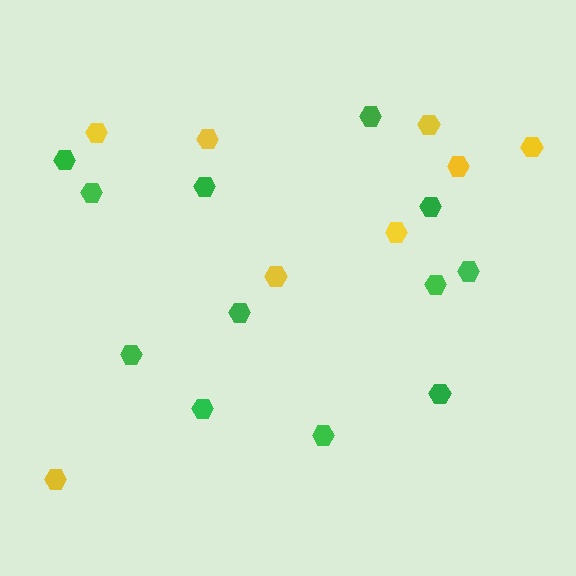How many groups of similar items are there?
There are 2 groups: one group of green hexagons (12) and one group of yellow hexagons (8).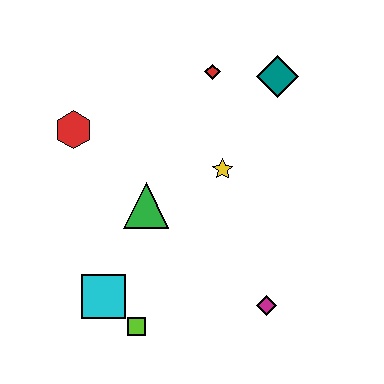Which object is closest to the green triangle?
The yellow star is closest to the green triangle.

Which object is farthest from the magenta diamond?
The red hexagon is farthest from the magenta diamond.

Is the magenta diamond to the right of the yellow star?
Yes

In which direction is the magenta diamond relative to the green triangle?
The magenta diamond is to the right of the green triangle.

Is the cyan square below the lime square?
No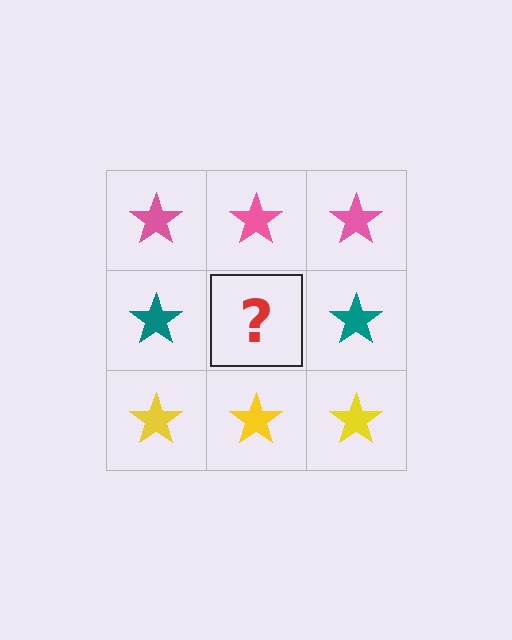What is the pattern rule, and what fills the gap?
The rule is that each row has a consistent color. The gap should be filled with a teal star.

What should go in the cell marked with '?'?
The missing cell should contain a teal star.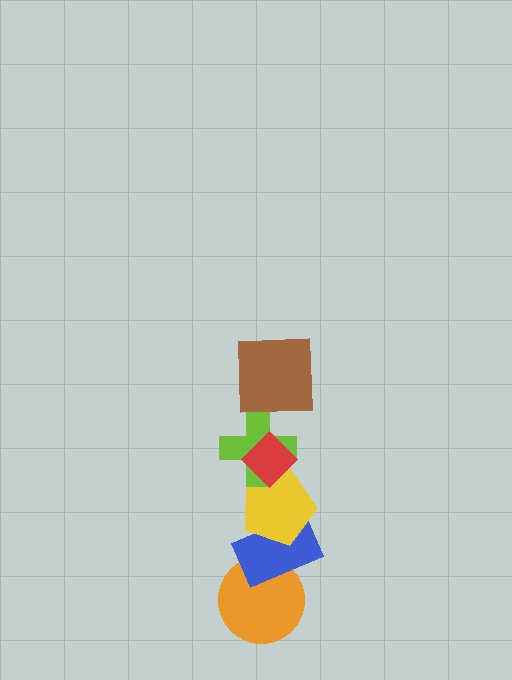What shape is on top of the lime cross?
The red diamond is on top of the lime cross.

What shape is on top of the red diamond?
The brown square is on top of the red diamond.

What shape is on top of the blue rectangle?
The yellow pentagon is on top of the blue rectangle.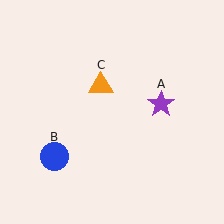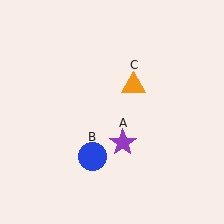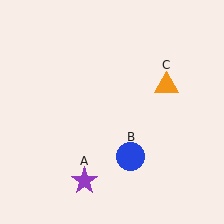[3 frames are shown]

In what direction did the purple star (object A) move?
The purple star (object A) moved down and to the left.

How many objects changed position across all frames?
3 objects changed position: purple star (object A), blue circle (object B), orange triangle (object C).